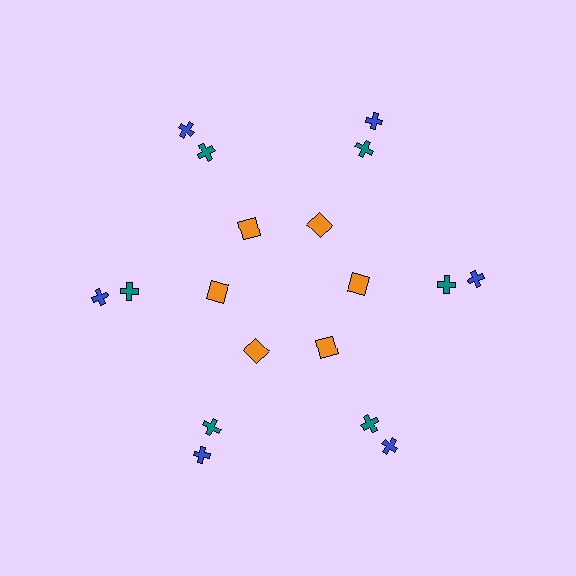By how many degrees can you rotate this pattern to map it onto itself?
The pattern maps onto itself every 60 degrees of rotation.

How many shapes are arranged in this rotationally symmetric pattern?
There are 18 shapes, arranged in 6 groups of 3.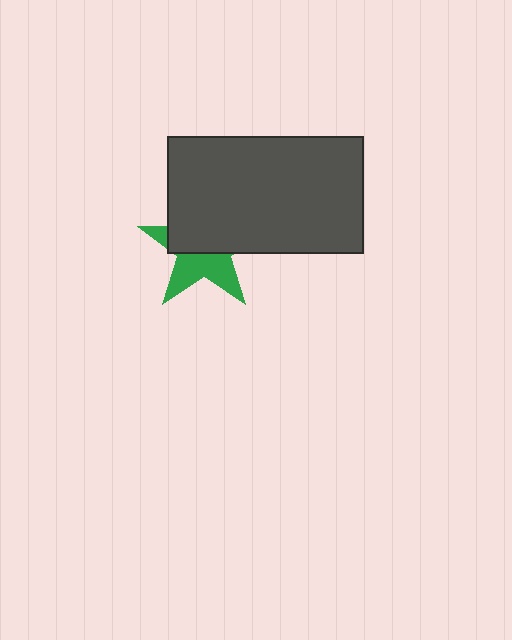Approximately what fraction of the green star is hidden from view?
Roughly 54% of the green star is hidden behind the dark gray rectangle.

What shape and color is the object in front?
The object in front is a dark gray rectangle.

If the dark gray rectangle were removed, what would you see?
You would see the complete green star.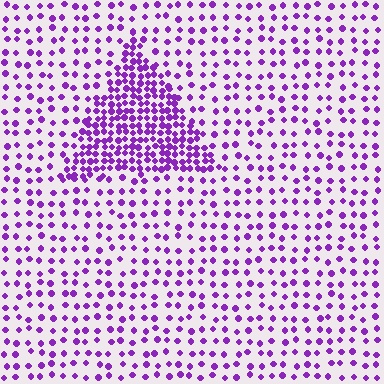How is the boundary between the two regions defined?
The boundary is defined by a change in element density (approximately 2.6x ratio). All elements are the same color, size, and shape.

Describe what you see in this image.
The image contains small purple elements arranged at two different densities. A triangle-shaped region is visible where the elements are more densely packed than the surrounding area.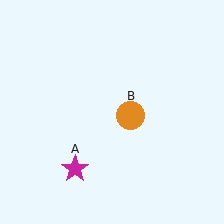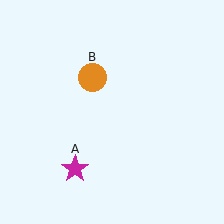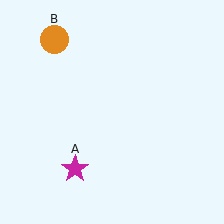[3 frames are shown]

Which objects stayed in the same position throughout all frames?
Magenta star (object A) remained stationary.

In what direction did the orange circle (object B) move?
The orange circle (object B) moved up and to the left.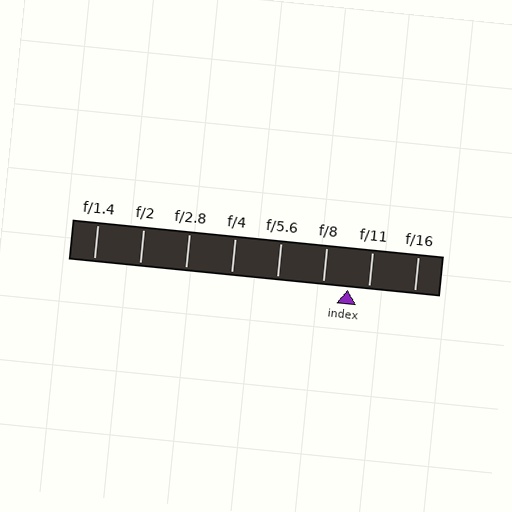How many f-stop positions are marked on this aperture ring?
There are 8 f-stop positions marked.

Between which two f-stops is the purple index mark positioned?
The index mark is between f/8 and f/11.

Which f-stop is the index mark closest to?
The index mark is closest to f/11.